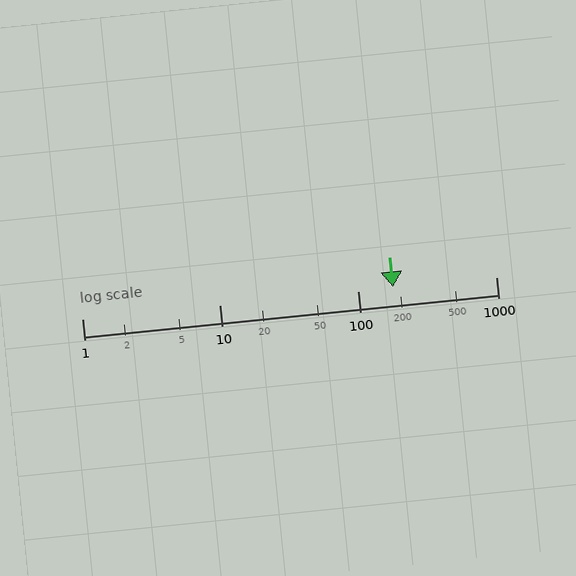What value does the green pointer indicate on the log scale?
The pointer indicates approximately 180.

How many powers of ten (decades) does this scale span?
The scale spans 3 decades, from 1 to 1000.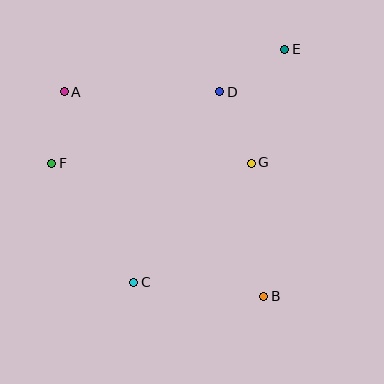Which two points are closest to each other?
Points A and F are closest to each other.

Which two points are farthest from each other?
Points A and B are farthest from each other.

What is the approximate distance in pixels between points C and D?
The distance between C and D is approximately 209 pixels.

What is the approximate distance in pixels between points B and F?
The distance between B and F is approximately 250 pixels.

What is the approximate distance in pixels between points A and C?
The distance between A and C is approximately 203 pixels.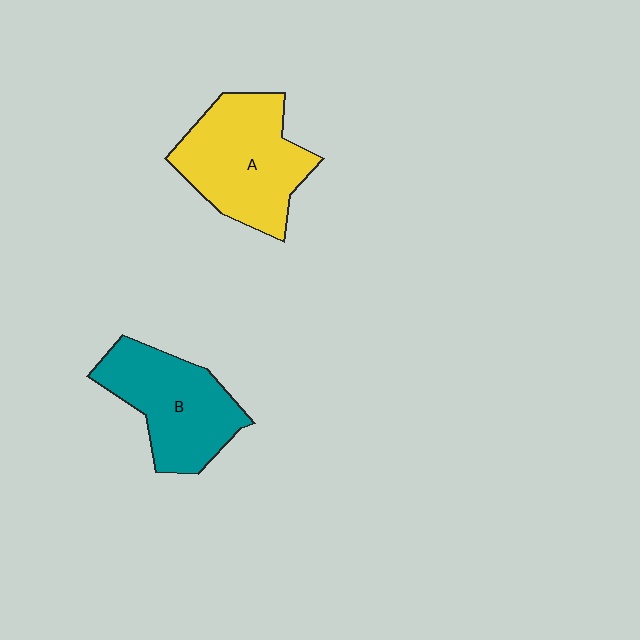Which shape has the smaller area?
Shape B (teal).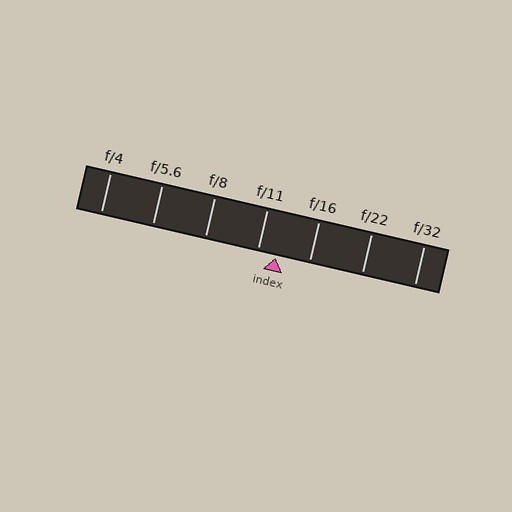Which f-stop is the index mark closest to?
The index mark is closest to f/11.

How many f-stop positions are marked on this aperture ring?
There are 7 f-stop positions marked.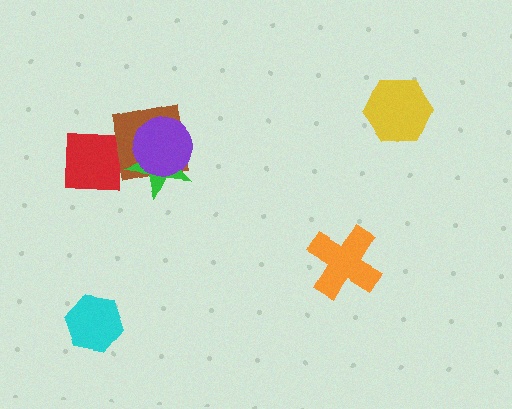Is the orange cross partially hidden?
No, no other shape covers it.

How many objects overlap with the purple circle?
2 objects overlap with the purple circle.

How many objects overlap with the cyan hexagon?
0 objects overlap with the cyan hexagon.